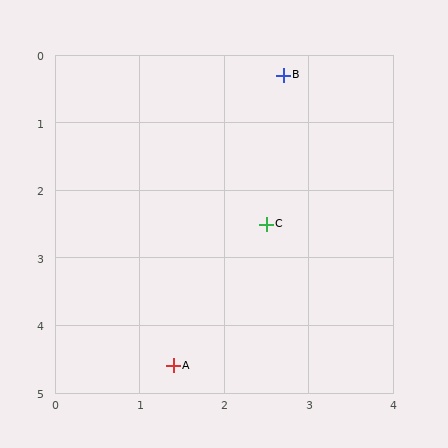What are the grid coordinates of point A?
Point A is at approximately (1.4, 4.6).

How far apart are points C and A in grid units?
Points C and A are about 2.4 grid units apart.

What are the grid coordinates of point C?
Point C is at approximately (2.5, 2.5).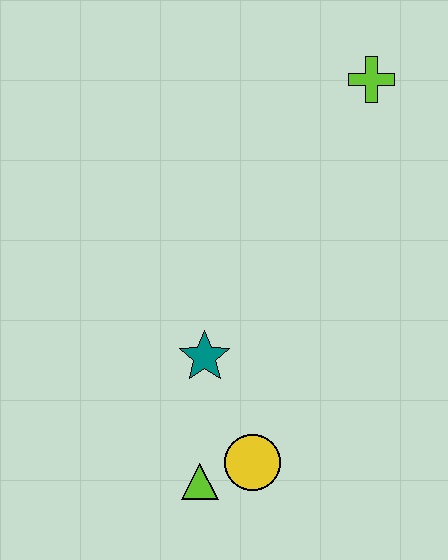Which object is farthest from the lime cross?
The lime triangle is farthest from the lime cross.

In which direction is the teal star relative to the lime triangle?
The teal star is above the lime triangle.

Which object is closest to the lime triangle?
The yellow circle is closest to the lime triangle.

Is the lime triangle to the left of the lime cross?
Yes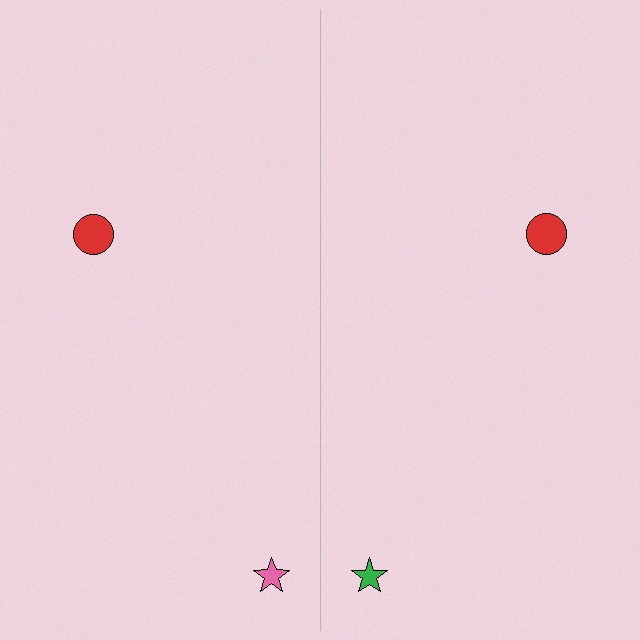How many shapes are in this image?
There are 4 shapes in this image.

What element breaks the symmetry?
The green star on the right side breaks the symmetry — its mirror counterpart is pink.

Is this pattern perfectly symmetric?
No, the pattern is not perfectly symmetric. The green star on the right side breaks the symmetry — its mirror counterpart is pink.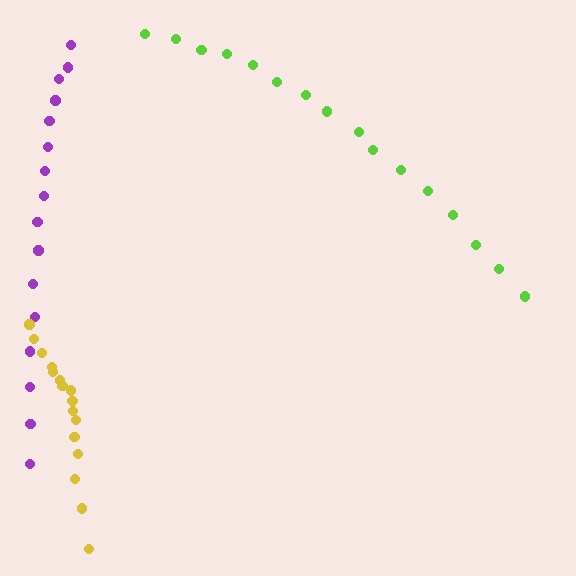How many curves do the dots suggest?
There are 3 distinct paths.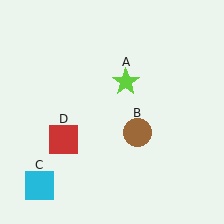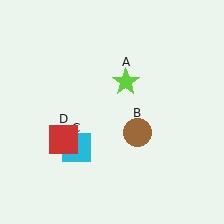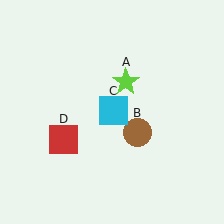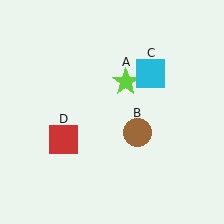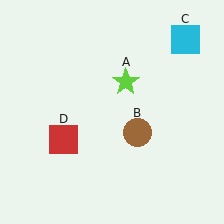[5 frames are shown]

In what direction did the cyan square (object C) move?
The cyan square (object C) moved up and to the right.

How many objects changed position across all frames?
1 object changed position: cyan square (object C).